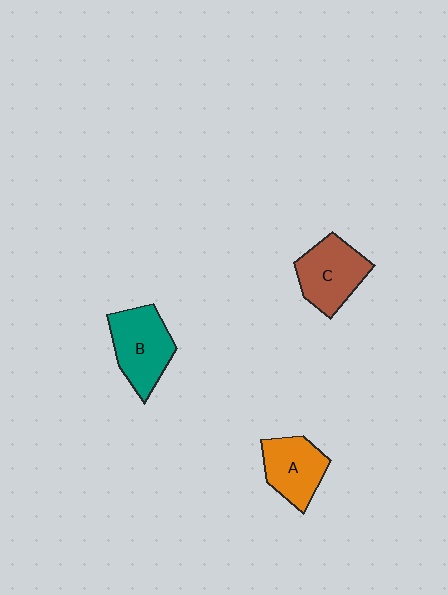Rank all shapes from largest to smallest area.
From largest to smallest: B (teal), C (brown), A (orange).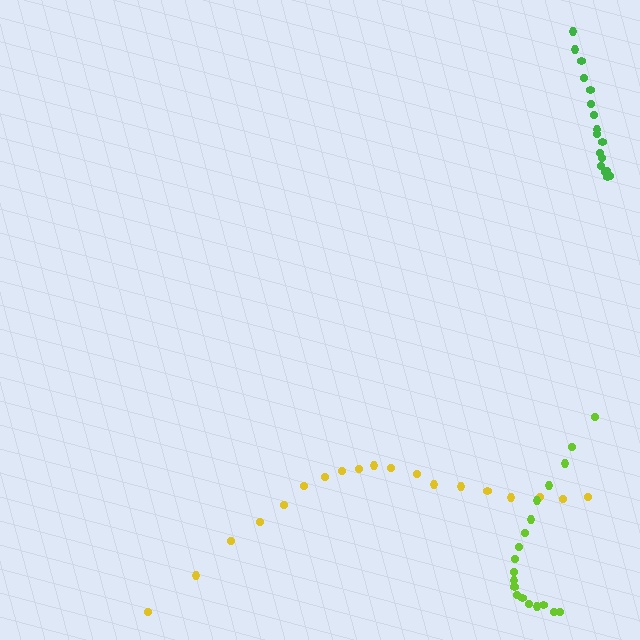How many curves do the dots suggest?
There are 3 distinct paths.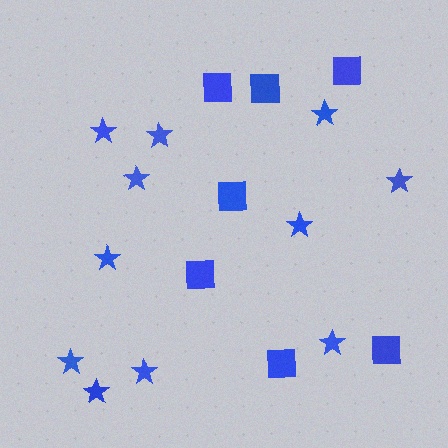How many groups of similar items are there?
There are 2 groups: one group of squares (7) and one group of stars (11).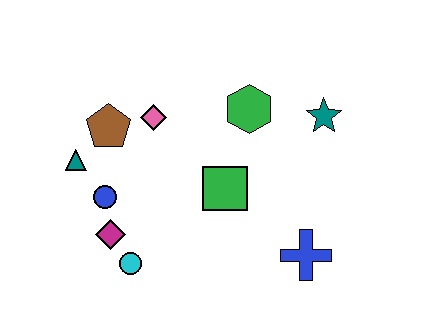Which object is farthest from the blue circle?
The teal star is farthest from the blue circle.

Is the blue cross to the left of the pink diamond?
No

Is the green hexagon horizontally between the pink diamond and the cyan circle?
No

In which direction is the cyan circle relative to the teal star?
The cyan circle is to the left of the teal star.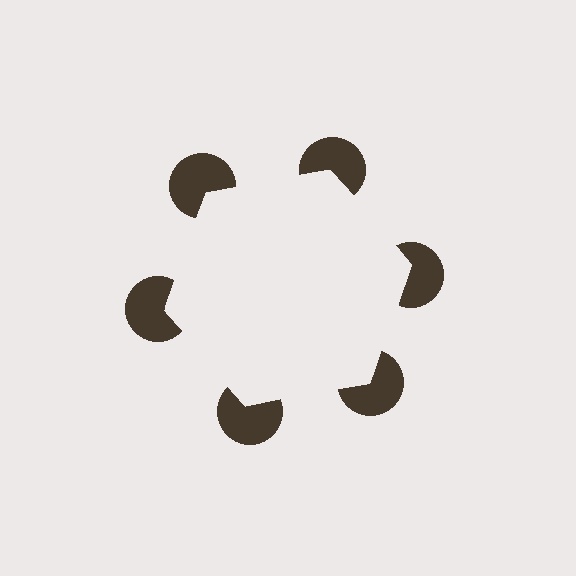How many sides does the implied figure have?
6 sides.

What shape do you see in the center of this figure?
An illusory hexagon — its edges are inferred from the aligned wedge cuts in the pac-man discs, not physically drawn.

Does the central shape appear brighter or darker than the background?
It typically appears slightly brighter than the background, even though no actual brightness change is drawn.